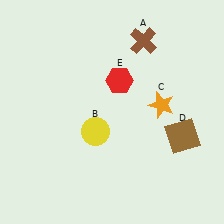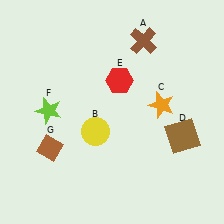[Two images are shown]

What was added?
A lime star (F), a brown diamond (G) were added in Image 2.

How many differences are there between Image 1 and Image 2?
There are 2 differences between the two images.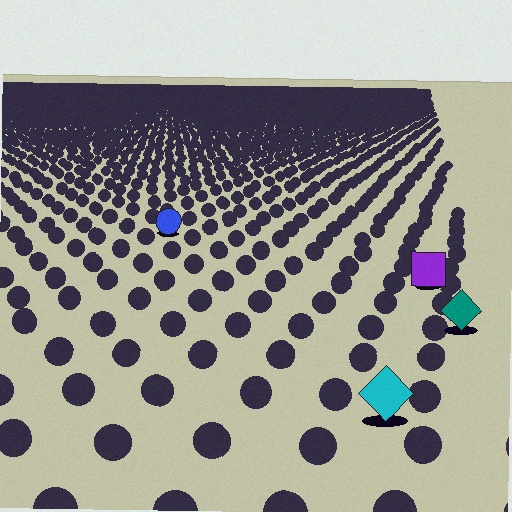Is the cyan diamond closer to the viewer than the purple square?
Yes. The cyan diamond is closer — you can tell from the texture gradient: the ground texture is coarser near it.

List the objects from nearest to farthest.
From nearest to farthest: the cyan diamond, the teal diamond, the purple square, the blue circle.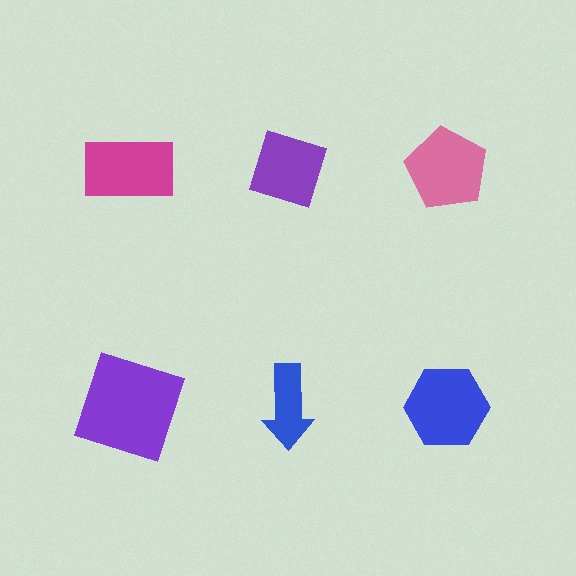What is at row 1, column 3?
A pink pentagon.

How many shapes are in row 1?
3 shapes.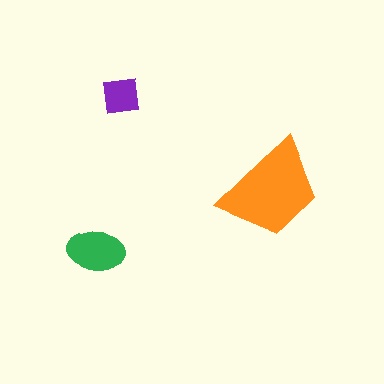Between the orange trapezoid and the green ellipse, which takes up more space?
The orange trapezoid.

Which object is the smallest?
The purple square.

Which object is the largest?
The orange trapezoid.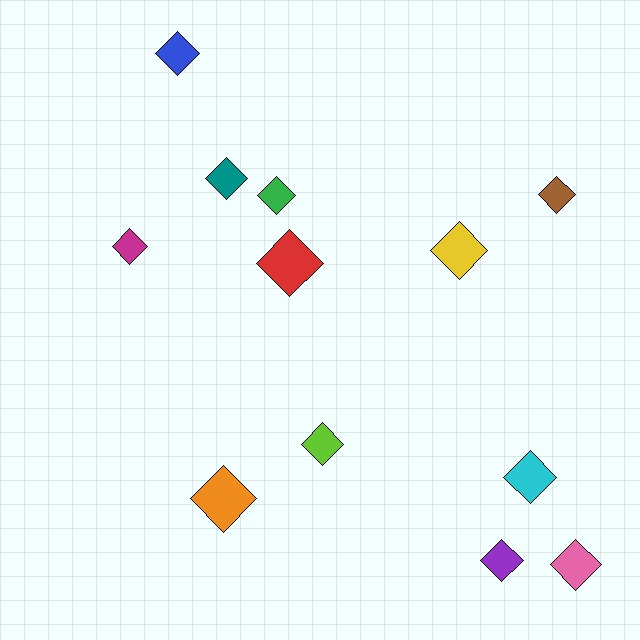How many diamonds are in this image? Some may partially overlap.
There are 12 diamonds.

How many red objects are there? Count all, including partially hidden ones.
There is 1 red object.